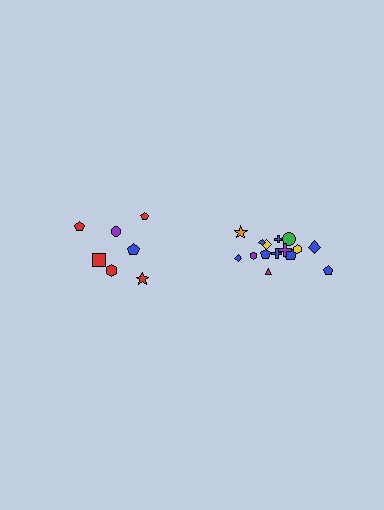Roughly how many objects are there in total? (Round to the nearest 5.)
Roughly 20 objects in total.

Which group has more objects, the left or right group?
The right group.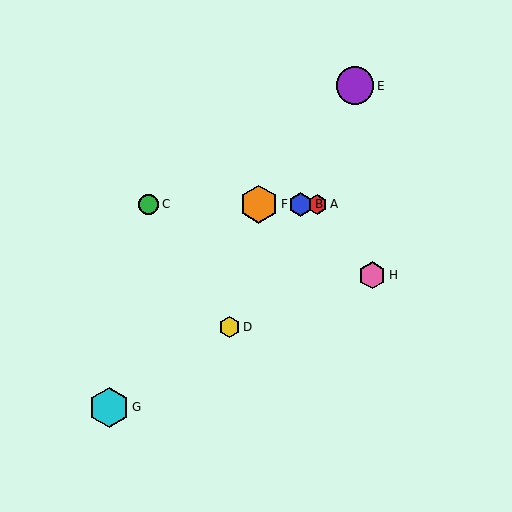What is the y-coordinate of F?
Object F is at y≈204.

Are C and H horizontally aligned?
No, C is at y≈204 and H is at y≈275.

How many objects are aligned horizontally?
4 objects (A, B, C, F) are aligned horizontally.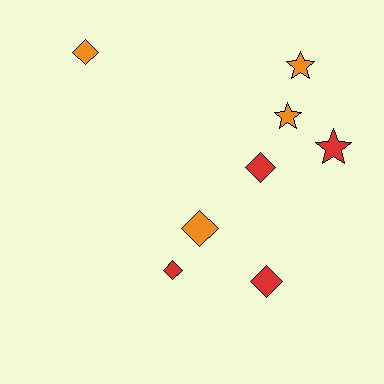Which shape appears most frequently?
Diamond, with 5 objects.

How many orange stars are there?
There are 2 orange stars.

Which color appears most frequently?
Orange, with 4 objects.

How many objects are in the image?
There are 8 objects.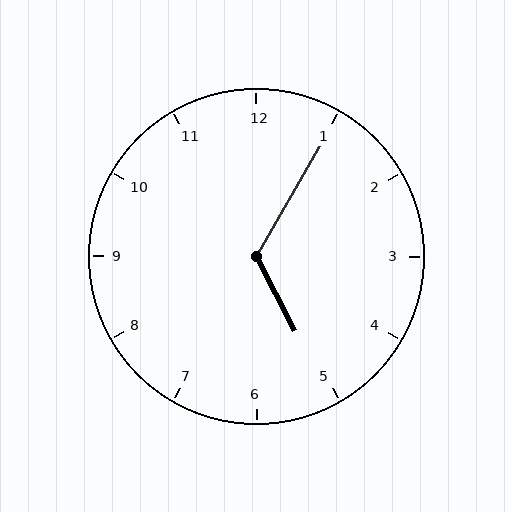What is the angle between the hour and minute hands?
Approximately 122 degrees.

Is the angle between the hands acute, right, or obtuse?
It is obtuse.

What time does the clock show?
5:05.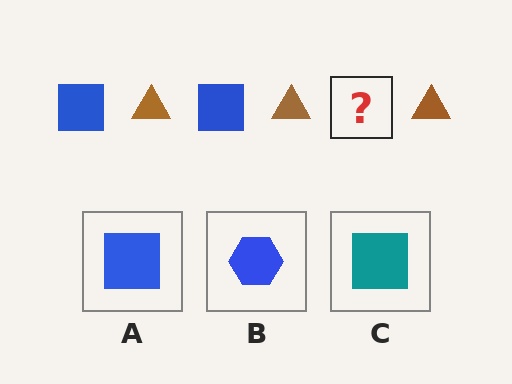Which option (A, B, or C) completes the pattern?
A.